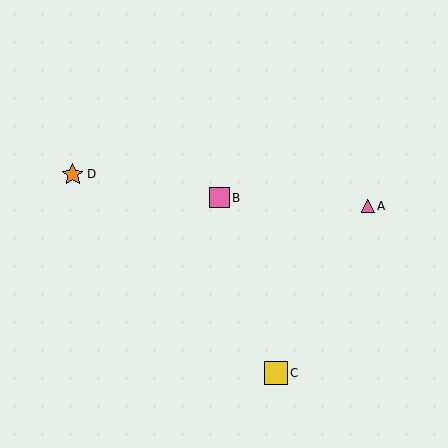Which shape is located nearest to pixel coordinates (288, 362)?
The yellow square (labeled C) at (276, 373) is nearest to that location.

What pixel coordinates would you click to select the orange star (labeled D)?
Click at (73, 174) to select the orange star D.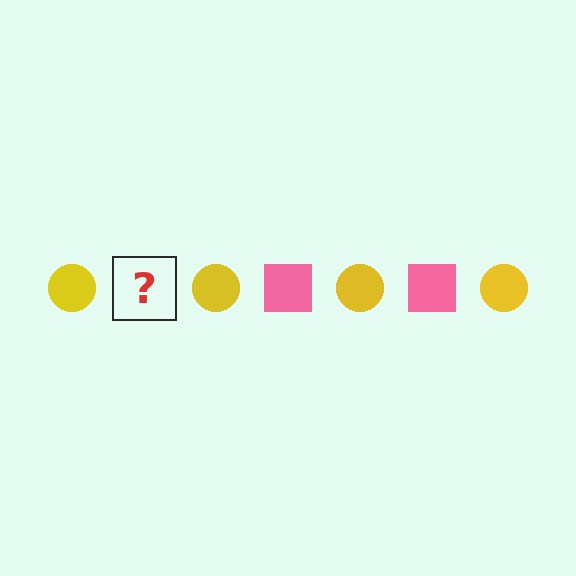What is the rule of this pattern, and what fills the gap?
The rule is that the pattern alternates between yellow circle and pink square. The gap should be filled with a pink square.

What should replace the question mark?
The question mark should be replaced with a pink square.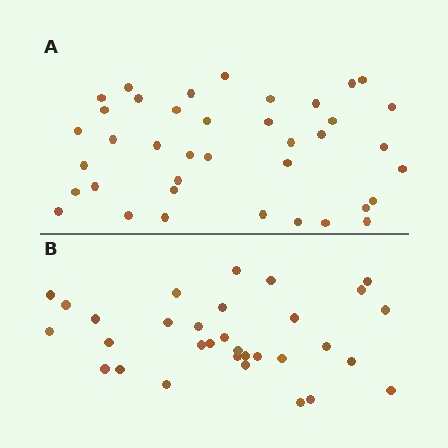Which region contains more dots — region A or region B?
Region A (the top region) has more dots.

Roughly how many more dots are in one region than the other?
Region A has roughly 8 or so more dots than region B.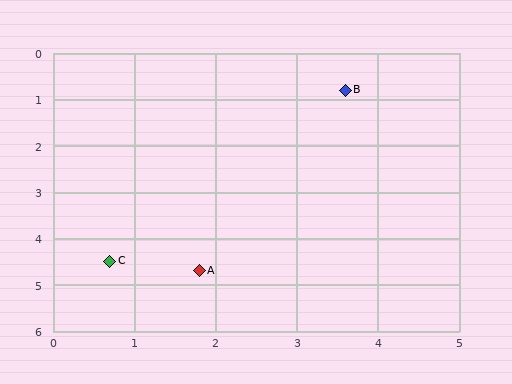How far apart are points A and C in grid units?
Points A and C are about 1.1 grid units apart.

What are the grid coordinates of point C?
Point C is at approximately (0.7, 4.5).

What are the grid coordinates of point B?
Point B is at approximately (3.6, 0.8).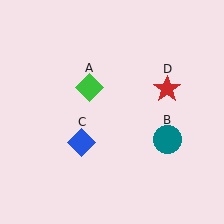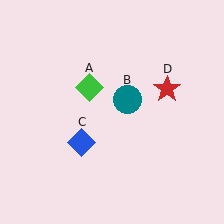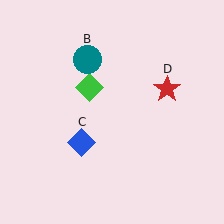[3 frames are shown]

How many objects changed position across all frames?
1 object changed position: teal circle (object B).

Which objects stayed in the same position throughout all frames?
Green diamond (object A) and blue diamond (object C) and red star (object D) remained stationary.